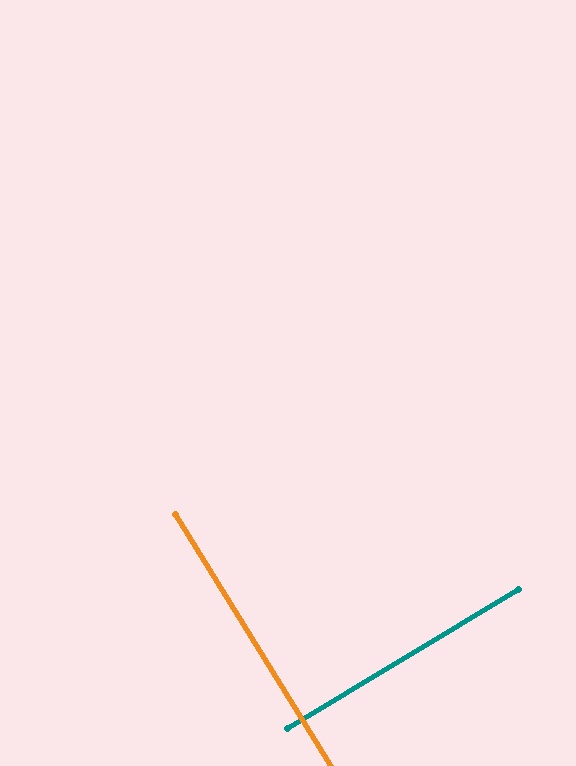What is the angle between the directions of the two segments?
Approximately 89 degrees.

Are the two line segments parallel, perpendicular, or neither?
Perpendicular — they meet at approximately 89°.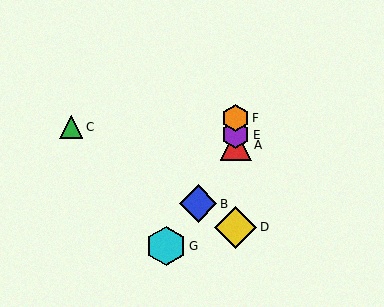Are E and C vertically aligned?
No, E is at x≈236 and C is at x≈71.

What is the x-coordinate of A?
Object A is at x≈236.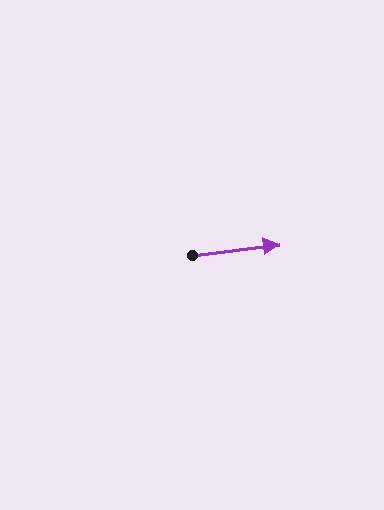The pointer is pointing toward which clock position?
Roughly 3 o'clock.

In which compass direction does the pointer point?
East.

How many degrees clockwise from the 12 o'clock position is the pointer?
Approximately 83 degrees.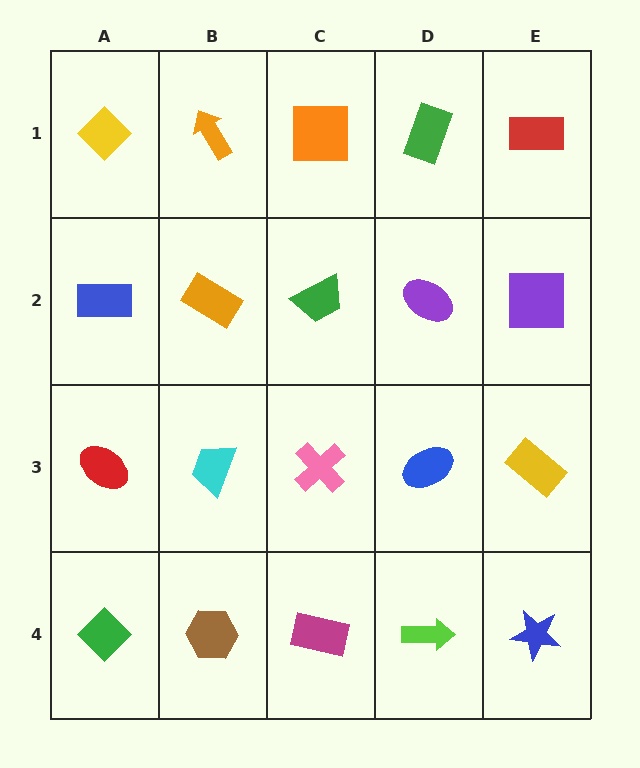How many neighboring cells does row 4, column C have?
3.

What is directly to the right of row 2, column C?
A purple ellipse.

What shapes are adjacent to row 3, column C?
A green trapezoid (row 2, column C), a magenta rectangle (row 4, column C), a cyan trapezoid (row 3, column B), a blue ellipse (row 3, column D).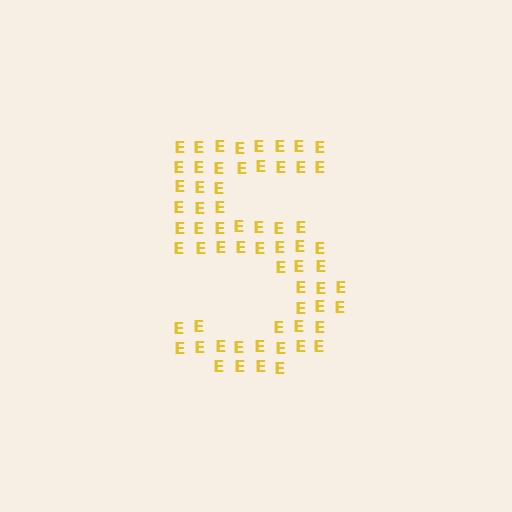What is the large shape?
The large shape is the digit 5.